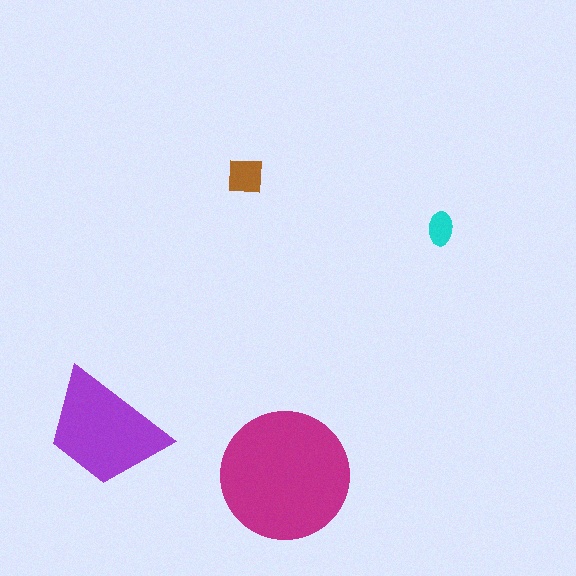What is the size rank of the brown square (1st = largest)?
3rd.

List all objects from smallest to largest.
The cyan ellipse, the brown square, the purple trapezoid, the magenta circle.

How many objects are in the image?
There are 4 objects in the image.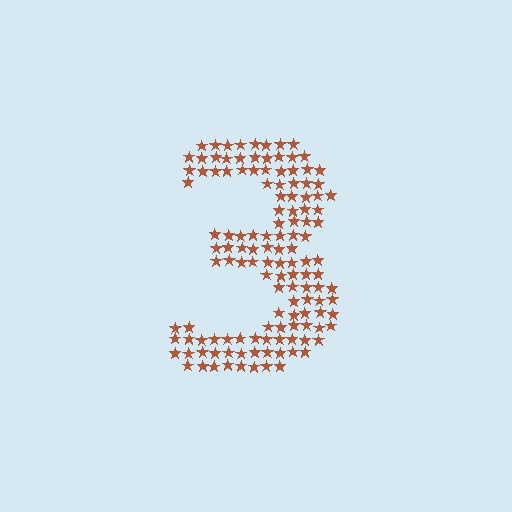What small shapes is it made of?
It is made of small stars.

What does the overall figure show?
The overall figure shows the digit 3.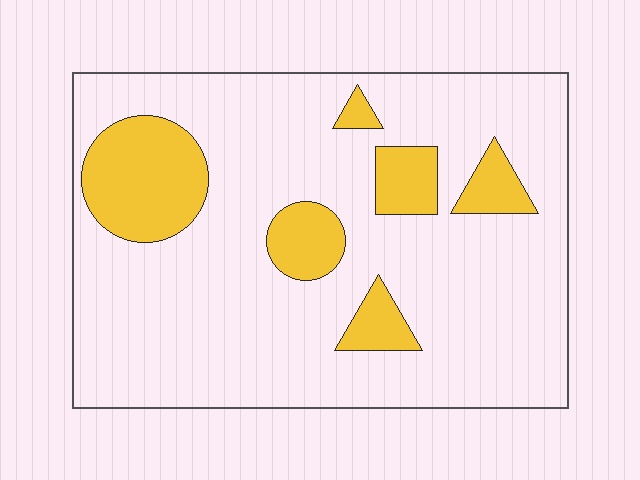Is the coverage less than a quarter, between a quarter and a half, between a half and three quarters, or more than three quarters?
Less than a quarter.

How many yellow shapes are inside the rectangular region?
6.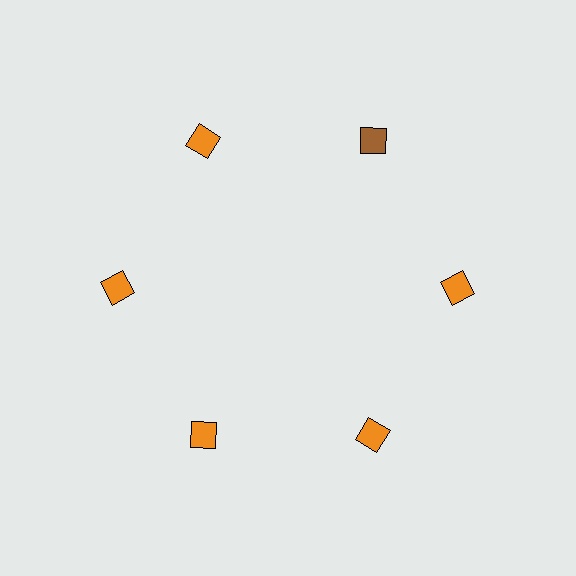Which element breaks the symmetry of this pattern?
The brown diamond at roughly the 1 o'clock position breaks the symmetry. All other shapes are orange diamonds.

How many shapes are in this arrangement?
There are 6 shapes arranged in a ring pattern.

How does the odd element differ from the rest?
It has a different color: brown instead of orange.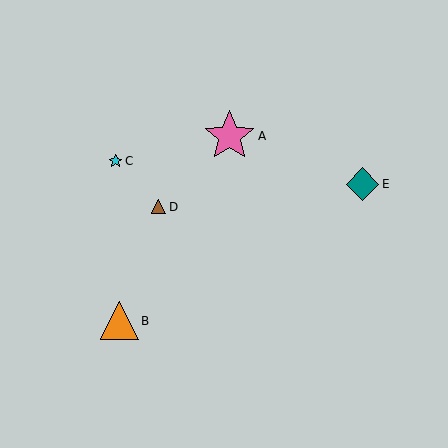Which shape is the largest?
The pink star (labeled A) is the largest.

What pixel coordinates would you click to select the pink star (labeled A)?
Click at (229, 136) to select the pink star A.